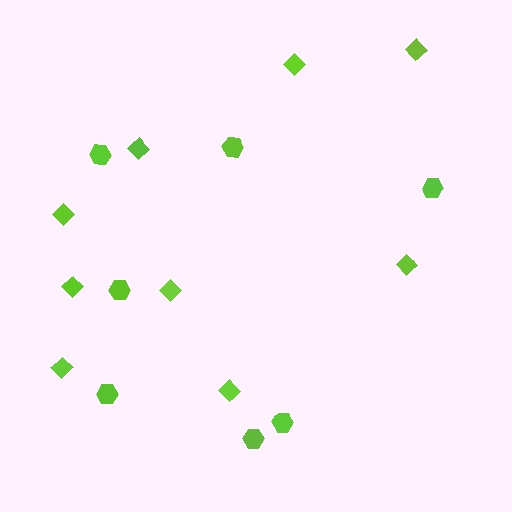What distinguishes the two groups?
There are 2 groups: one group of hexagons (7) and one group of diamonds (9).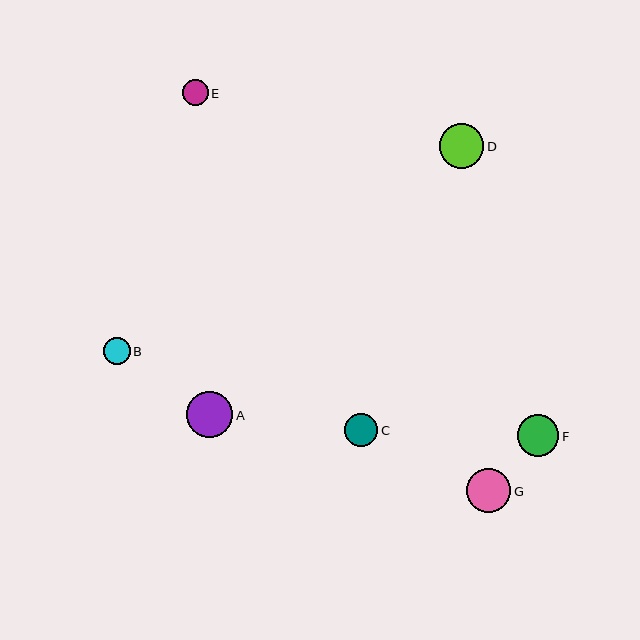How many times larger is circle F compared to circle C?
Circle F is approximately 1.3 times the size of circle C.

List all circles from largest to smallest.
From largest to smallest: A, D, G, F, C, B, E.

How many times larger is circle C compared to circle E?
Circle C is approximately 1.3 times the size of circle E.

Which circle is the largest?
Circle A is the largest with a size of approximately 46 pixels.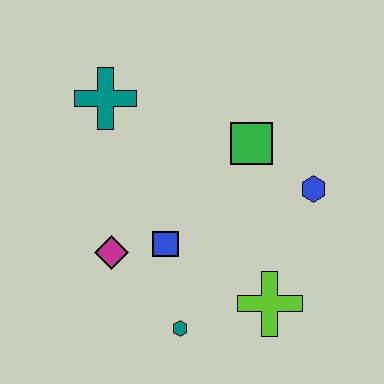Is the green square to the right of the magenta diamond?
Yes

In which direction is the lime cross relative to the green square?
The lime cross is below the green square.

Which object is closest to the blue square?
The magenta diamond is closest to the blue square.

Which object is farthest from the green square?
The teal hexagon is farthest from the green square.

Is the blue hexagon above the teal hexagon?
Yes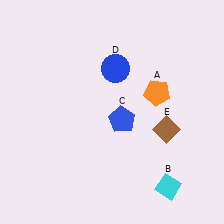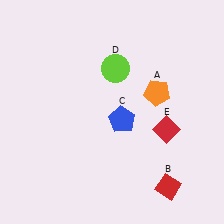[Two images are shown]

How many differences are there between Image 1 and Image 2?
There are 3 differences between the two images.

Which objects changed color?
B changed from cyan to red. D changed from blue to lime. E changed from brown to red.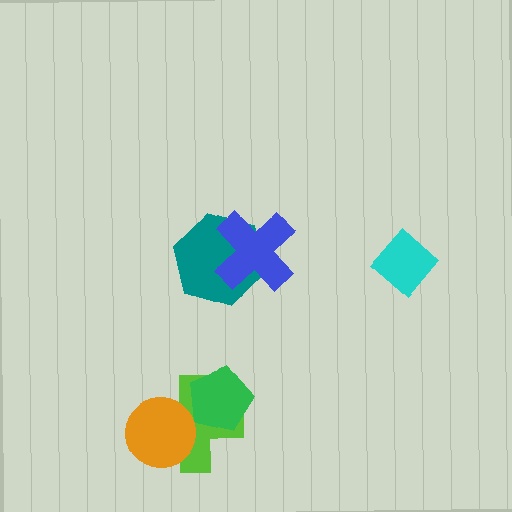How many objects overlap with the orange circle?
1 object overlaps with the orange circle.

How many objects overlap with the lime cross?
2 objects overlap with the lime cross.